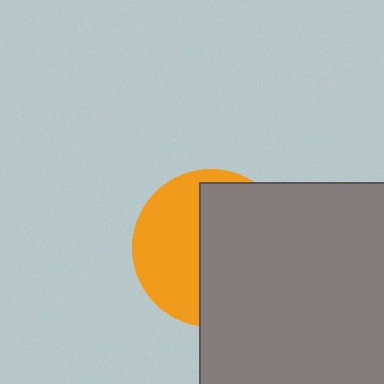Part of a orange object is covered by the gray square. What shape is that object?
It is a circle.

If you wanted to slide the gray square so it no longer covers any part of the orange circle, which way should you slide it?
Slide it right — that is the most direct way to separate the two shapes.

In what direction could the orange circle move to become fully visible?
The orange circle could move left. That would shift it out from behind the gray square entirely.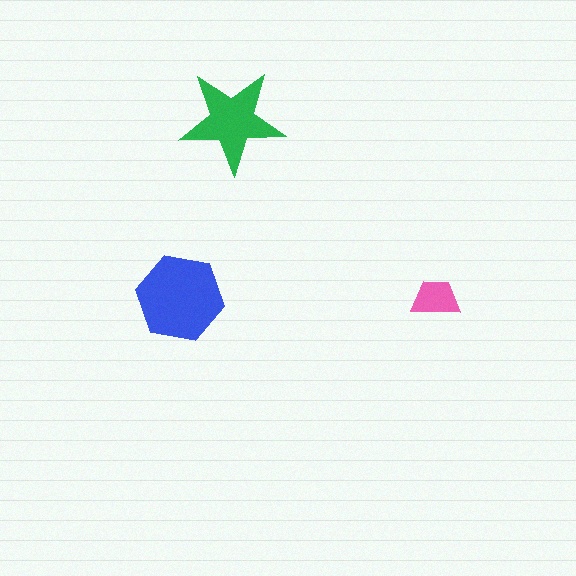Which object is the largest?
The blue hexagon.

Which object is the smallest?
The pink trapezoid.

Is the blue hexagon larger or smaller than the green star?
Larger.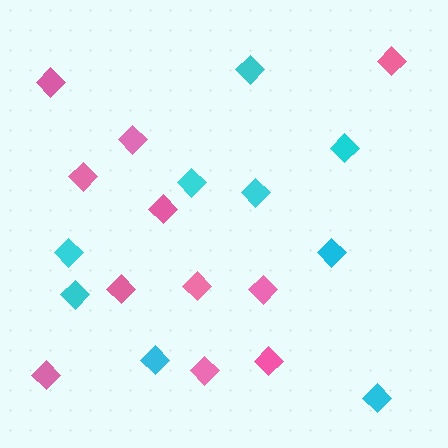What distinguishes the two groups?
There are 2 groups: one group of pink diamonds (11) and one group of cyan diamonds (9).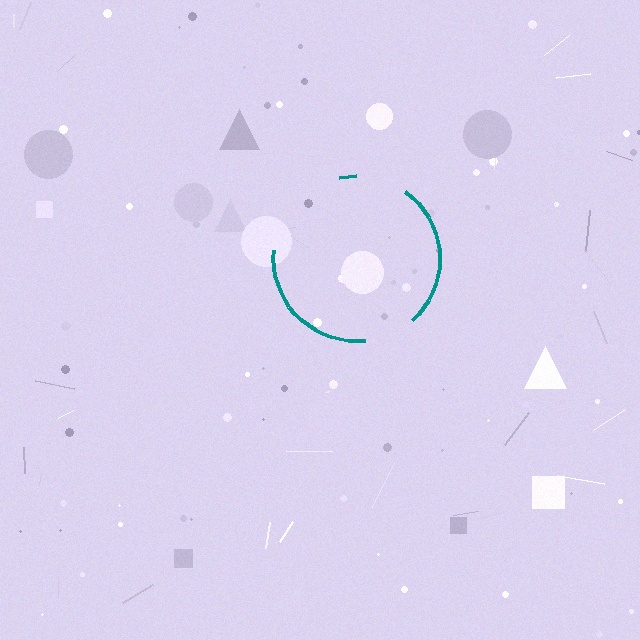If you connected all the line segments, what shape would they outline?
They would outline a circle.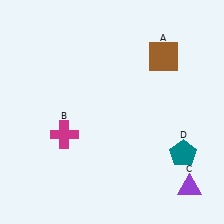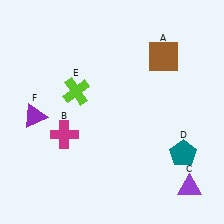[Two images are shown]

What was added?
A lime cross (E), a purple triangle (F) were added in Image 2.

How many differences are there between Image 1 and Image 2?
There are 2 differences between the two images.